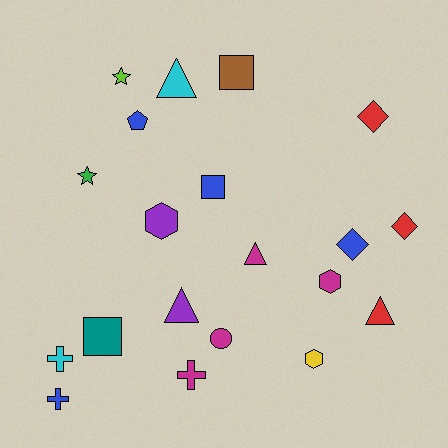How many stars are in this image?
There are 2 stars.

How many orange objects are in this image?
There are no orange objects.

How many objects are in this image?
There are 20 objects.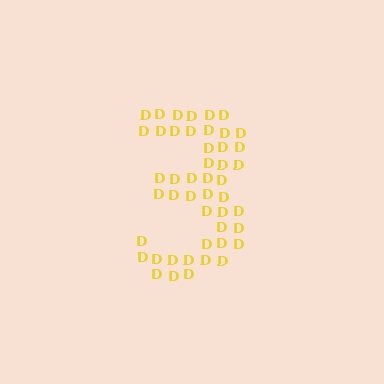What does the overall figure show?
The overall figure shows the digit 3.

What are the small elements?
The small elements are letter D's.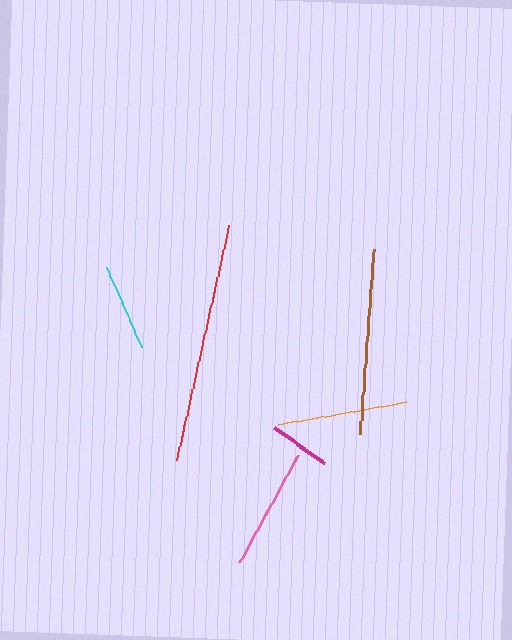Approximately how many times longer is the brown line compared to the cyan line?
The brown line is approximately 2.1 times the length of the cyan line.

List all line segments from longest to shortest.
From longest to shortest: red, brown, orange, pink, cyan, magenta.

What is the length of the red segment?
The red segment is approximately 241 pixels long.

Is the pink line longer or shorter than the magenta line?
The pink line is longer than the magenta line.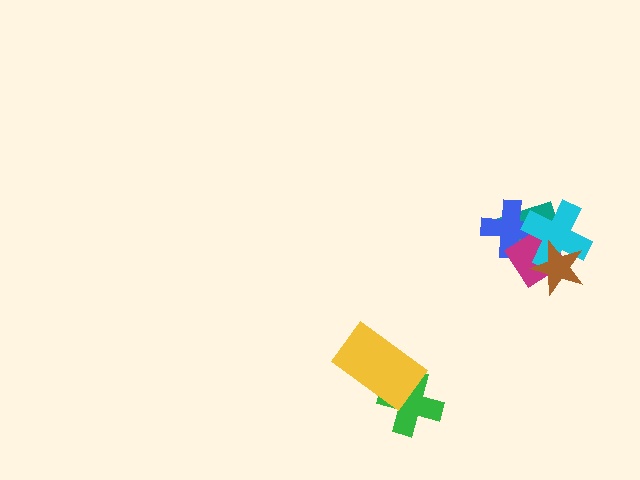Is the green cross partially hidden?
Yes, it is partially covered by another shape.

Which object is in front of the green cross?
The yellow rectangle is in front of the green cross.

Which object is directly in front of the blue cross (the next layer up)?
The magenta diamond is directly in front of the blue cross.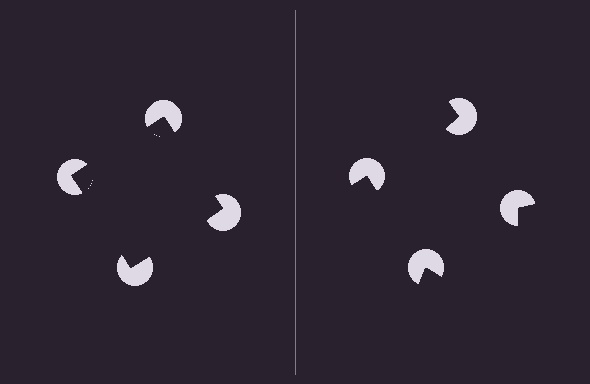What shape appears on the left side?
An illusory square.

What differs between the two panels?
The pac-man discs are positioned identically on both sides; only the wedge orientations differ. On the left they align to a square; on the right they are misaligned.